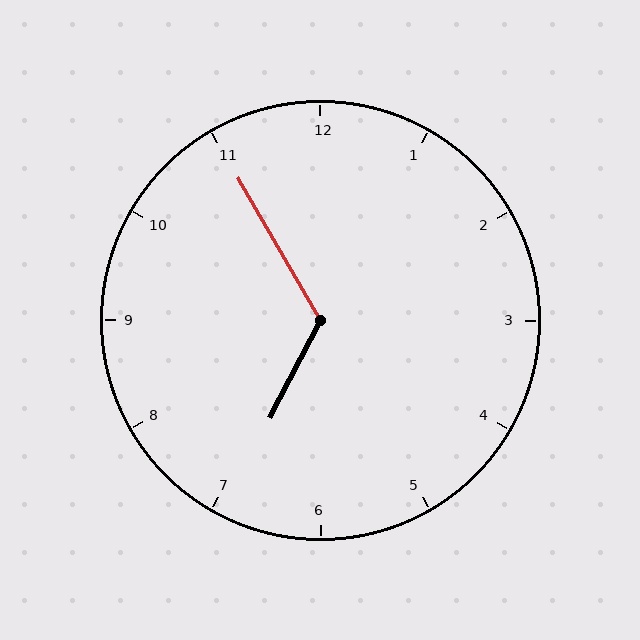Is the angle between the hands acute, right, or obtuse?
It is obtuse.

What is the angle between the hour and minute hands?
Approximately 122 degrees.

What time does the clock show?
6:55.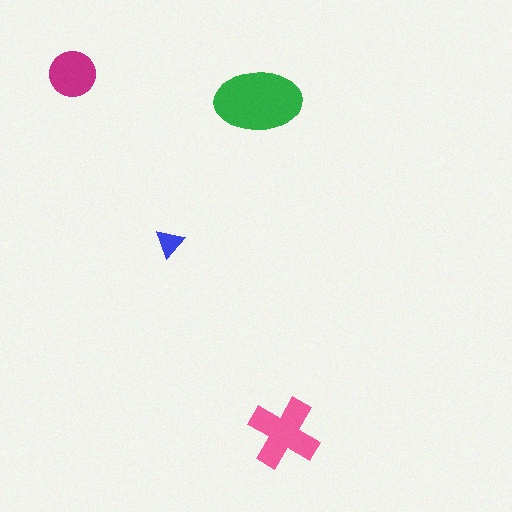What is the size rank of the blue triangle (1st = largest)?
4th.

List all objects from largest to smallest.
The green ellipse, the pink cross, the magenta circle, the blue triangle.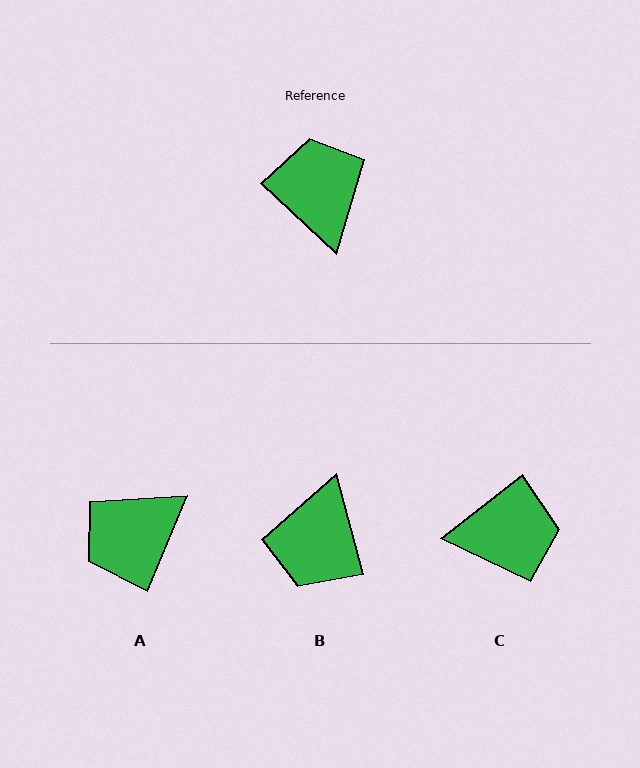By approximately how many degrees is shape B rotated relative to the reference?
Approximately 148 degrees counter-clockwise.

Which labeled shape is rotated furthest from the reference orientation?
B, about 148 degrees away.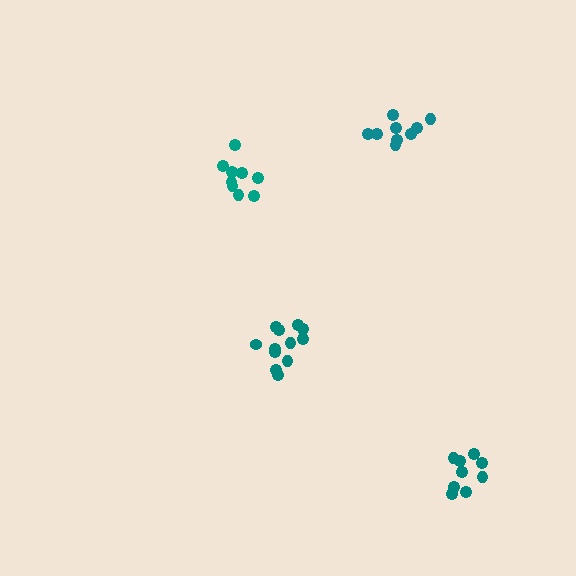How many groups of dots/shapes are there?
There are 4 groups.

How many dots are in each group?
Group 1: 12 dots, Group 2: 9 dots, Group 3: 9 dots, Group 4: 9 dots (39 total).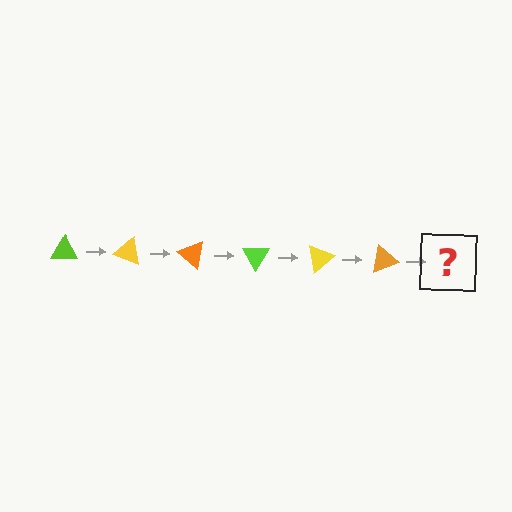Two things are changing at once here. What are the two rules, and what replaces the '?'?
The two rules are that it rotates 20 degrees each step and the color cycles through lime, yellow, and orange. The '?' should be a lime triangle, rotated 120 degrees from the start.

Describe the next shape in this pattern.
It should be a lime triangle, rotated 120 degrees from the start.